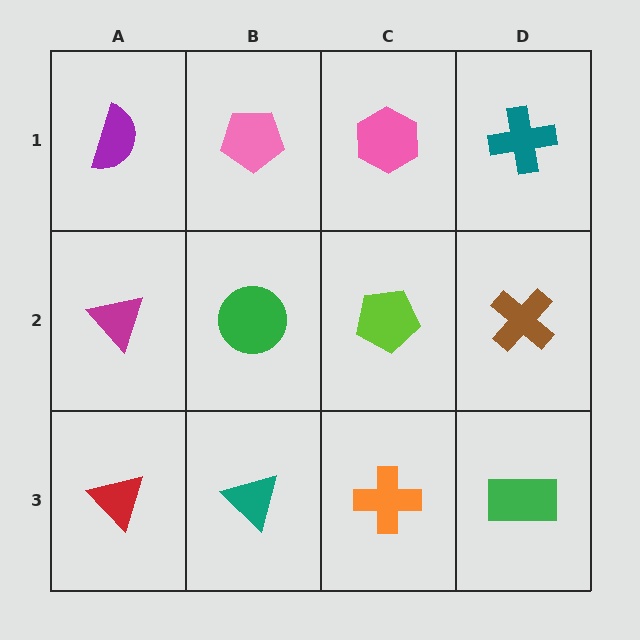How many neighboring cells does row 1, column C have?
3.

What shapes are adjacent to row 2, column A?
A purple semicircle (row 1, column A), a red triangle (row 3, column A), a green circle (row 2, column B).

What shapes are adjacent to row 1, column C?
A lime pentagon (row 2, column C), a pink pentagon (row 1, column B), a teal cross (row 1, column D).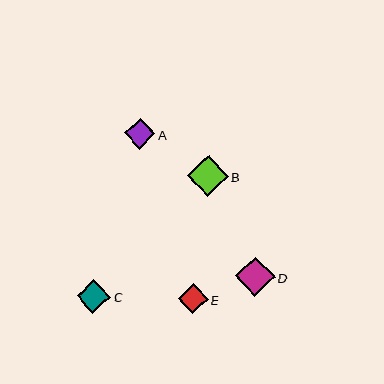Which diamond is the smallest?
Diamond E is the smallest with a size of approximately 30 pixels.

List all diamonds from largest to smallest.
From largest to smallest: B, D, C, A, E.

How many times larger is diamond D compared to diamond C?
Diamond D is approximately 1.2 times the size of diamond C.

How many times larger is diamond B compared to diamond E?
Diamond B is approximately 1.4 times the size of diamond E.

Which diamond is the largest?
Diamond B is the largest with a size of approximately 40 pixels.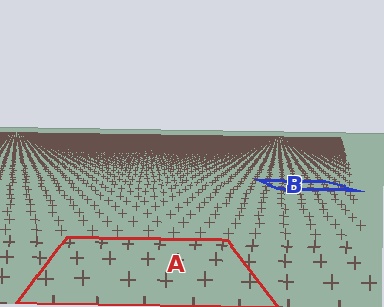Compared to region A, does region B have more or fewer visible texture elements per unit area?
Region B has more texture elements per unit area — they are packed more densely because it is farther away.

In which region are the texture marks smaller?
The texture marks are smaller in region B, because it is farther away.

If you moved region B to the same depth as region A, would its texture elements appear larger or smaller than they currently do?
They would appear larger. At a closer depth, the same texture elements are projected at a bigger on-screen size.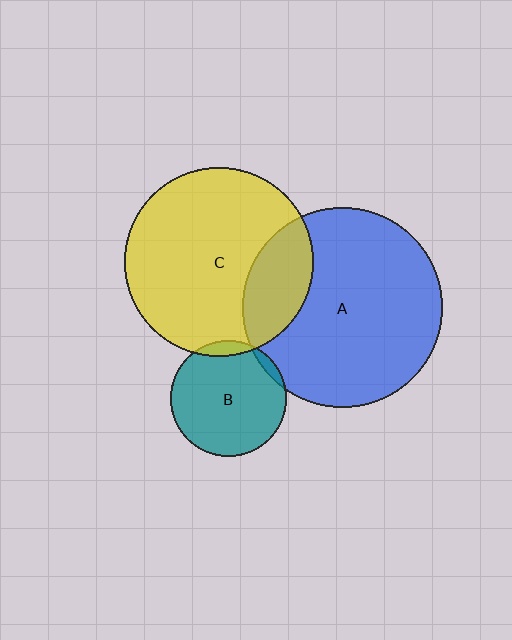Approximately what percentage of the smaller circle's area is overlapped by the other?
Approximately 5%.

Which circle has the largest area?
Circle A (blue).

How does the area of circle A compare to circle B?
Approximately 3.0 times.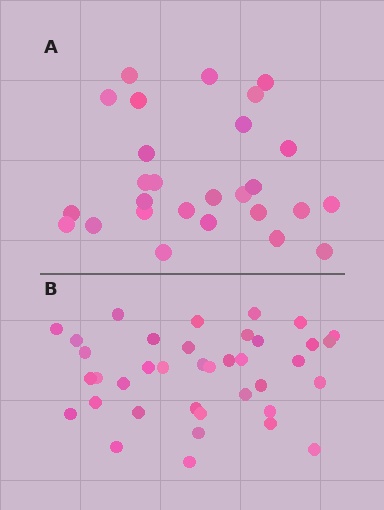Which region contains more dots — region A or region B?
Region B (the bottom region) has more dots.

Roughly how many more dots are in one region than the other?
Region B has roughly 12 or so more dots than region A.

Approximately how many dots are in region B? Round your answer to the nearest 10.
About 40 dots. (The exact count is 38, which rounds to 40.)